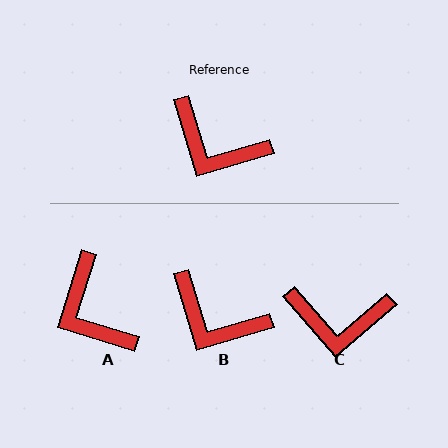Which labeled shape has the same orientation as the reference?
B.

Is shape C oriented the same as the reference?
No, it is off by about 24 degrees.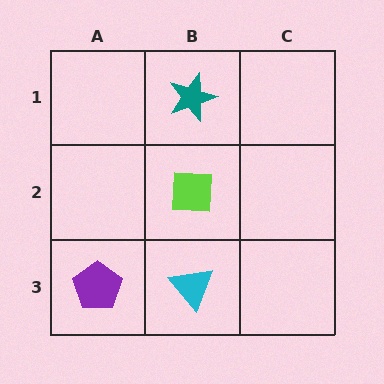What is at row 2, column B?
A lime square.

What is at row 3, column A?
A purple pentagon.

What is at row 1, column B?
A teal star.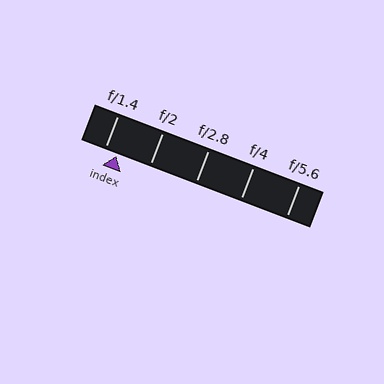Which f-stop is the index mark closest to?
The index mark is closest to f/1.4.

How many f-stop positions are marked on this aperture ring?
There are 5 f-stop positions marked.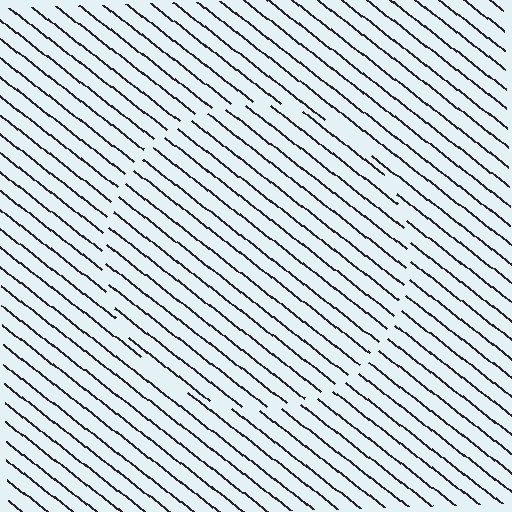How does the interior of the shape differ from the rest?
The interior of the shape contains the same grating, shifted by half a period — the contour is defined by the phase discontinuity where line-ends from the inner and outer gratings abut.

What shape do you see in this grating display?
An illusory circle. The interior of the shape contains the same grating, shifted by half a period — the contour is defined by the phase discontinuity where line-ends from the inner and outer gratings abut.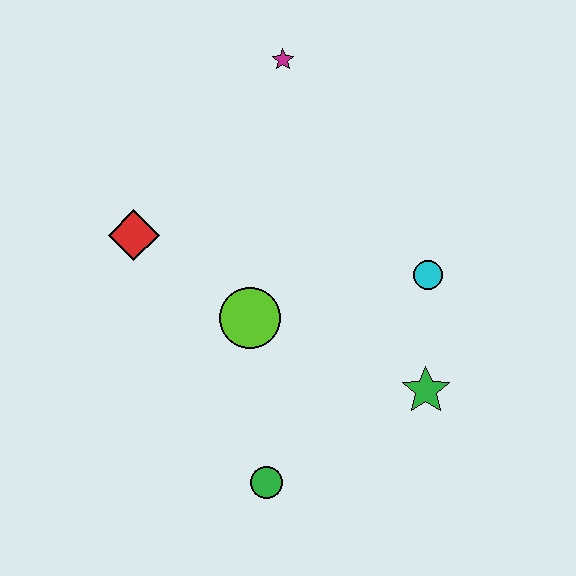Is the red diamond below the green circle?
No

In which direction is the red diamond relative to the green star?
The red diamond is to the left of the green star.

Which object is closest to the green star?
The cyan circle is closest to the green star.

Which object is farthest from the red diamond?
The green star is farthest from the red diamond.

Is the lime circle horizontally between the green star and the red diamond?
Yes